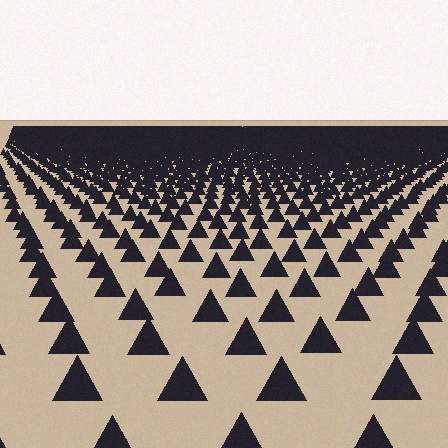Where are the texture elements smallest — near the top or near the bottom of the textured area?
Near the top.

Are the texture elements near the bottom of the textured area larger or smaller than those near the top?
Larger. Near the bottom, elements are closer to the viewer and appear at a bigger on-screen size.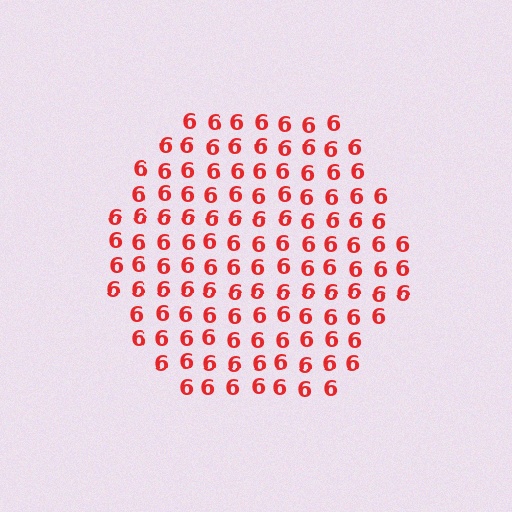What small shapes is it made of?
It is made of small digit 6's.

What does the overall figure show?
The overall figure shows a hexagon.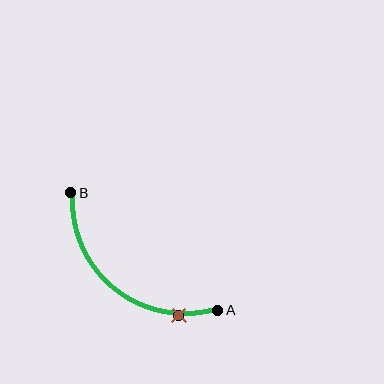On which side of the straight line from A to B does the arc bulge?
The arc bulges below and to the left of the straight line connecting A and B.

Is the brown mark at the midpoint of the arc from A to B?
No. The brown mark lies on the arc but is closer to endpoint A. The arc midpoint would be at the point on the curve equidistant along the arc from both A and B.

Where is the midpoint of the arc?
The arc midpoint is the point on the curve farthest from the straight line joining A and B. It sits below and to the left of that line.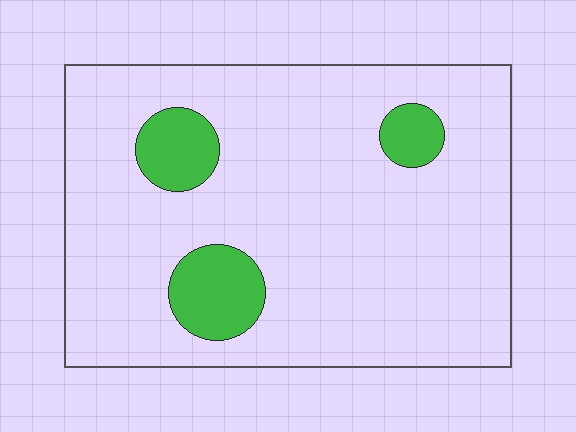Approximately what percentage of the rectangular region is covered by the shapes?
Approximately 10%.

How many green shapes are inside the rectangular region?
3.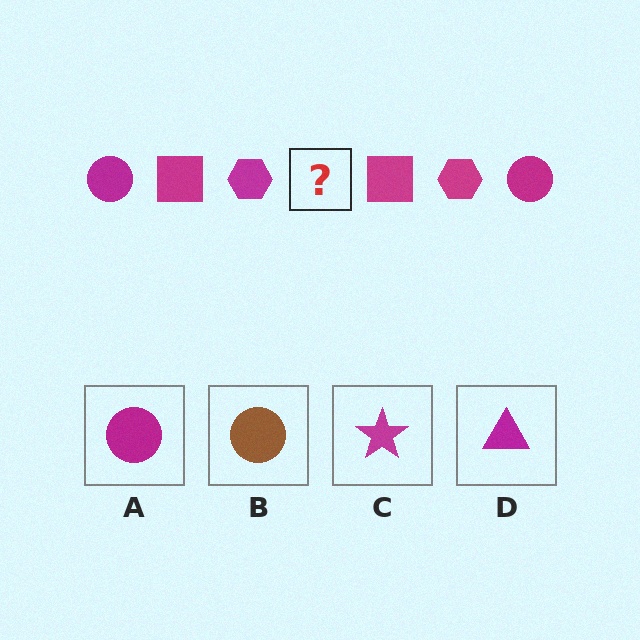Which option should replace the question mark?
Option A.